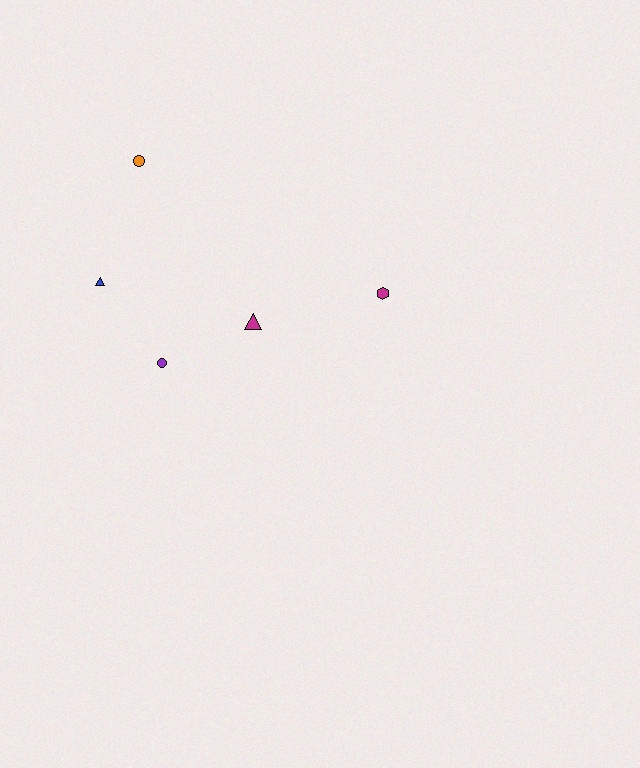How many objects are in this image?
There are 5 objects.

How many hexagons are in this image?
There is 1 hexagon.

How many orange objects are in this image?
There is 1 orange object.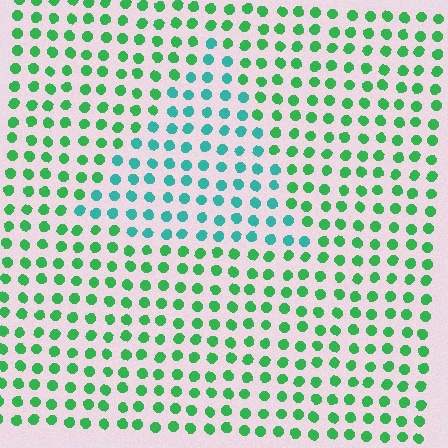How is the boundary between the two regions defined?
The boundary is defined purely by a slight shift in hue (about 40 degrees). Spacing, size, and orientation are identical on both sides.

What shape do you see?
I see a triangle.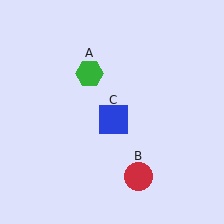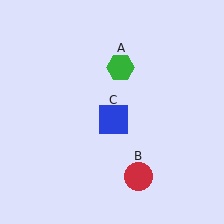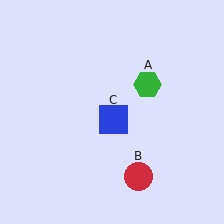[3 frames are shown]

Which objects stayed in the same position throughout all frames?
Red circle (object B) and blue square (object C) remained stationary.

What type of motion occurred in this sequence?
The green hexagon (object A) rotated clockwise around the center of the scene.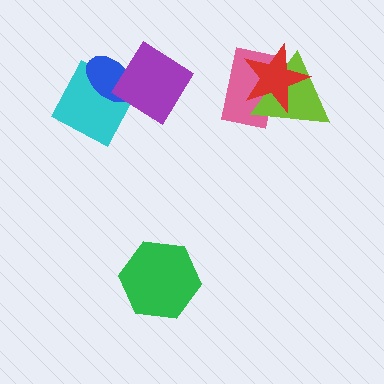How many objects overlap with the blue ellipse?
2 objects overlap with the blue ellipse.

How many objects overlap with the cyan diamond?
2 objects overlap with the cyan diamond.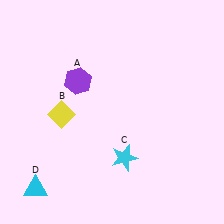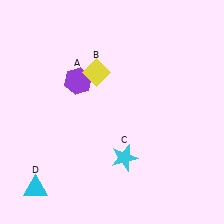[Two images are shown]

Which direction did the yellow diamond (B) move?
The yellow diamond (B) moved up.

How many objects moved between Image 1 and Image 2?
1 object moved between the two images.